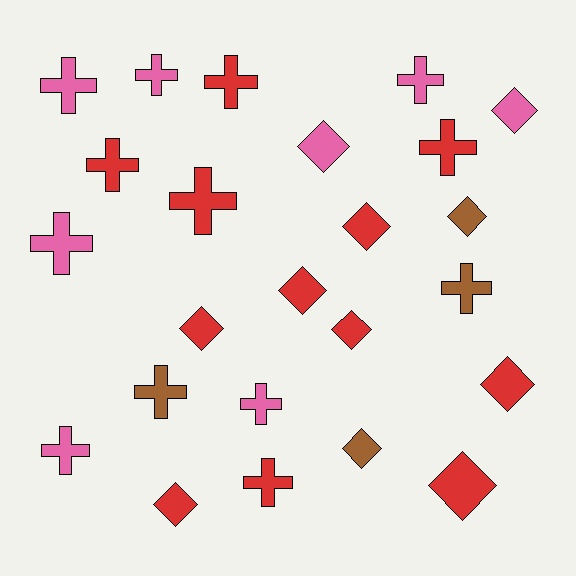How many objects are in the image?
There are 24 objects.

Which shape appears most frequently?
Cross, with 13 objects.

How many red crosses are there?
There are 5 red crosses.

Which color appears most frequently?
Red, with 12 objects.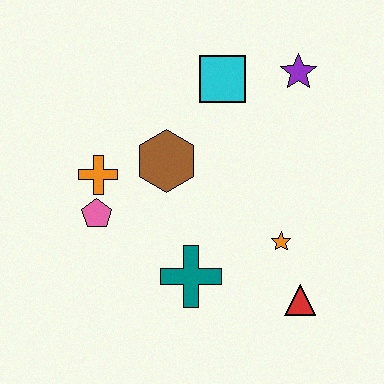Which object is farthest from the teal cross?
The purple star is farthest from the teal cross.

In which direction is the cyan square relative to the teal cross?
The cyan square is above the teal cross.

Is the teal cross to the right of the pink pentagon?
Yes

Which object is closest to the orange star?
The red triangle is closest to the orange star.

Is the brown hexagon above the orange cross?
Yes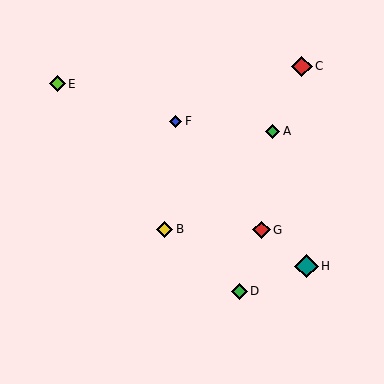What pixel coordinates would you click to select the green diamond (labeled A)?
Click at (273, 131) to select the green diamond A.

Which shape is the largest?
The teal diamond (labeled H) is the largest.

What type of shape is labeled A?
Shape A is a green diamond.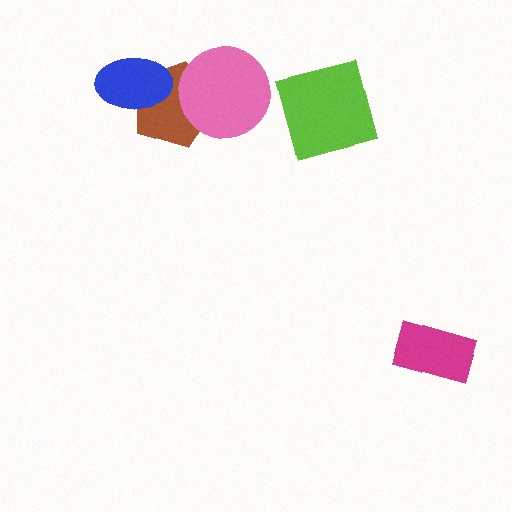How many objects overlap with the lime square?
0 objects overlap with the lime square.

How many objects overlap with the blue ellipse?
1 object overlaps with the blue ellipse.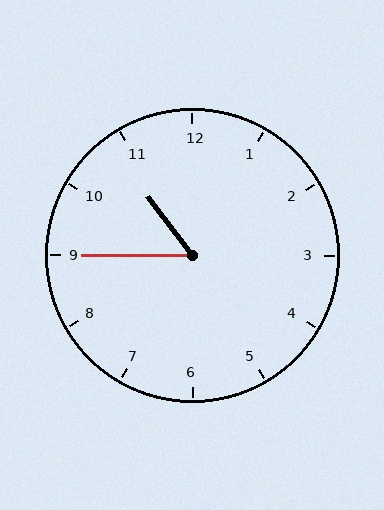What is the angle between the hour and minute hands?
Approximately 52 degrees.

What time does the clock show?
10:45.